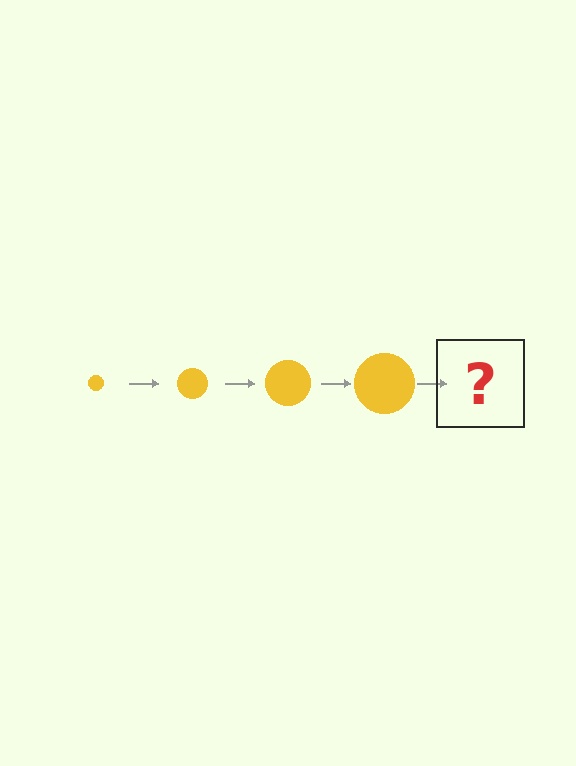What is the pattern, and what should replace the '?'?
The pattern is that the circle gets progressively larger each step. The '?' should be a yellow circle, larger than the previous one.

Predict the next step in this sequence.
The next step is a yellow circle, larger than the previous one.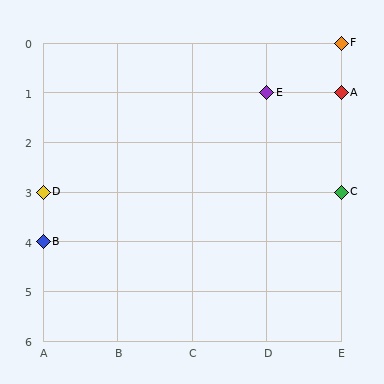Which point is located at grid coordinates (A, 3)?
Point D is at (A, 3).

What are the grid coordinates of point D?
Point D is at grid coordinates (A, 3).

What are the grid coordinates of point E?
Point E is at grid coordinates (D, 1).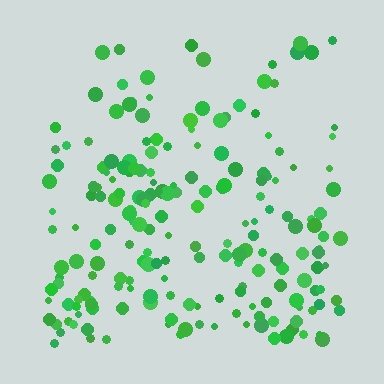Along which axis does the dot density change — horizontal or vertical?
Vertical.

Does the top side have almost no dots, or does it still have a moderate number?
Still a moderate number, just noticeably fewer than the bottom.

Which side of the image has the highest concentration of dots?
The bottom.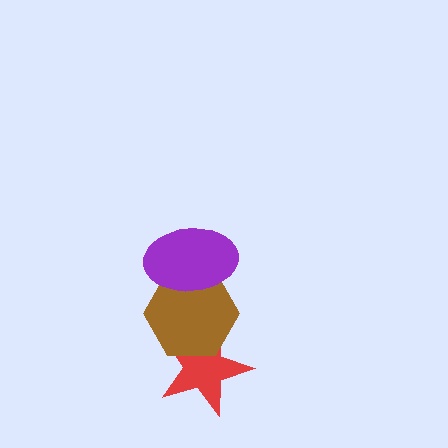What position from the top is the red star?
The red star is 3rd from the top.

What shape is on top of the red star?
The brown hexagon is on top of the red star.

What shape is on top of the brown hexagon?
The purple ellipse is on top of the brown hexagon.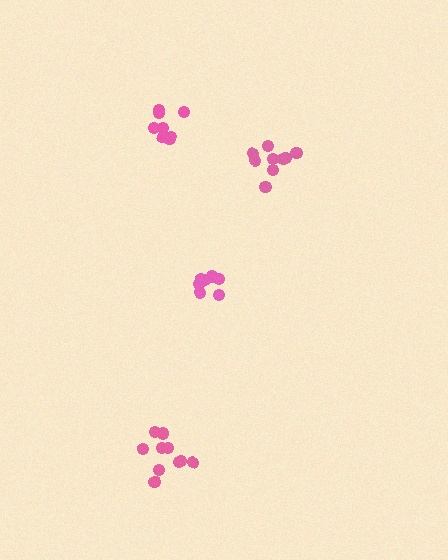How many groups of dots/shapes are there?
There are 4 groups.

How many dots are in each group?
Group 1: 11 dots, Group 2: 9 dots, Group 3: 7 dots, Group 4: 8 dots (35 total).